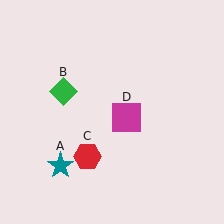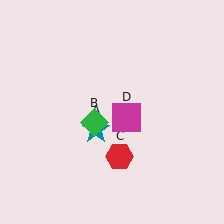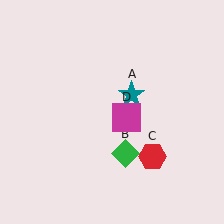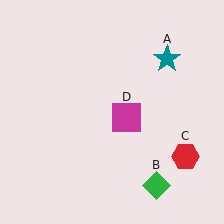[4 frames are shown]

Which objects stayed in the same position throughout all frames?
Magenta square (object D) remained stationary.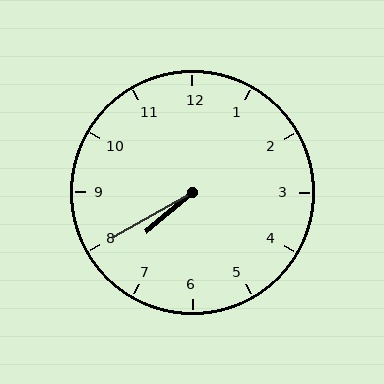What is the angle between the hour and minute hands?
Approximately 10 degrees.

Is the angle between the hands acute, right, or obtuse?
It is acute.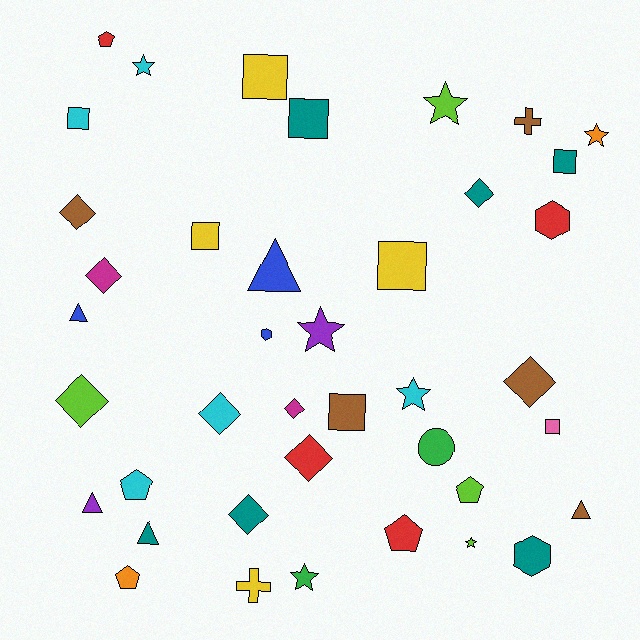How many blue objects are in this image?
There are 3 blue objects.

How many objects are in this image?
There are 40 objects.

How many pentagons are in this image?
There are 5 pentagons.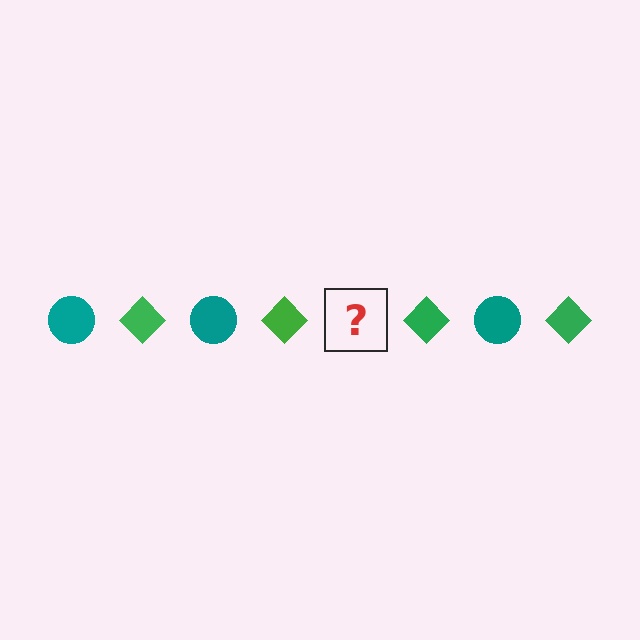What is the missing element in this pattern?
The missing element is a teal circle.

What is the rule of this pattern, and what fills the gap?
The rule is that the pattern alternates between teal circle and green diamond. The gap should be filled with a teal circle.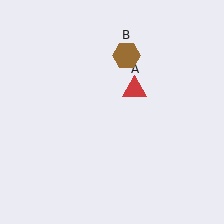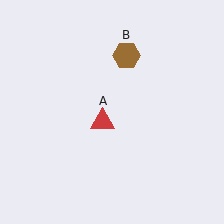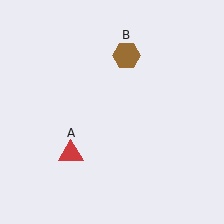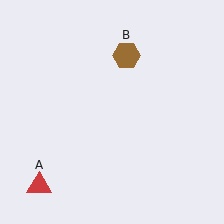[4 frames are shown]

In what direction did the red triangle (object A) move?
The red triangle (object A) moved down and to the left.